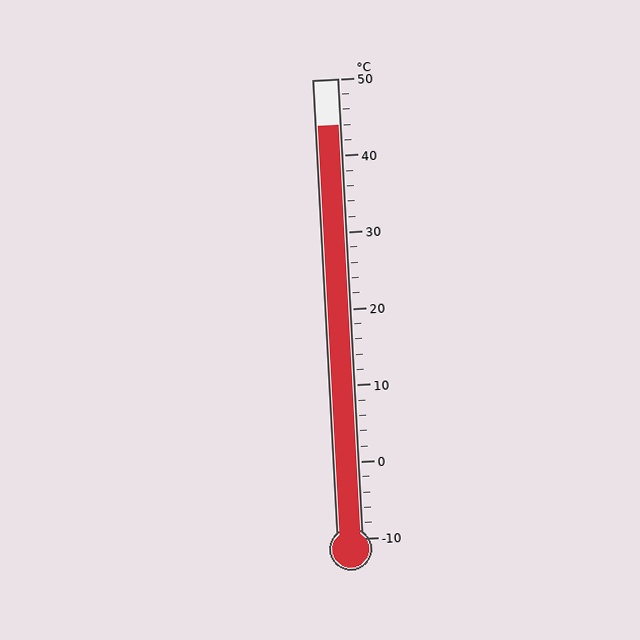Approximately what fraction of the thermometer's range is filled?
The thermometer is filled to approximately 90% of its range.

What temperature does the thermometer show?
The thermometer shows approximately 44°C.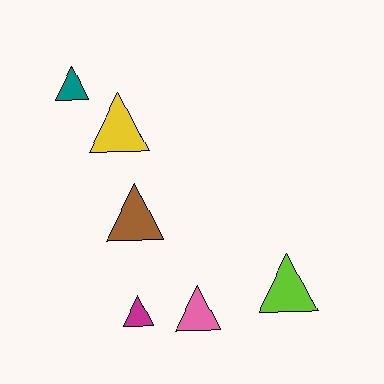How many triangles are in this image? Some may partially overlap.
There are 6 triangles.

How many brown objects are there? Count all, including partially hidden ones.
There is 1 brown object.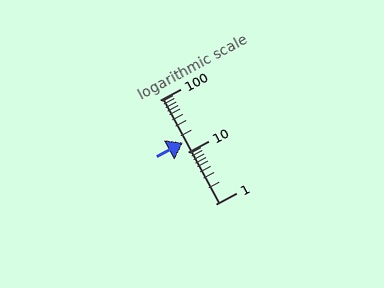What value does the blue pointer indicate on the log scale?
The pointer indicates approximately 15.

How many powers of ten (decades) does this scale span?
The scale spans 2 decades, from 1 to 100.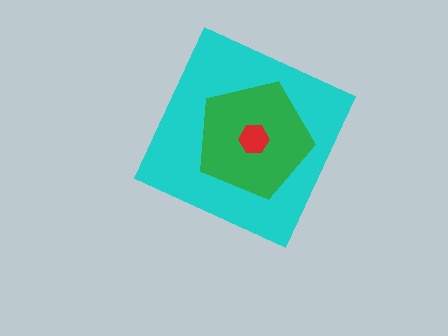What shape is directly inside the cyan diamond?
The green pentagon.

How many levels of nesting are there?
3.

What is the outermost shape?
The cyan diamond.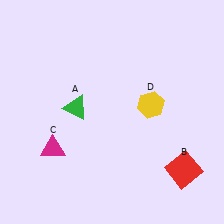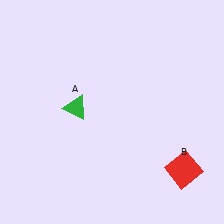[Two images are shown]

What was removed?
The yellow hexagon (D), the magenta triangle (C) were removed in Image 2.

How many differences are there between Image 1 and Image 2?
There are 2 differences between the two images.